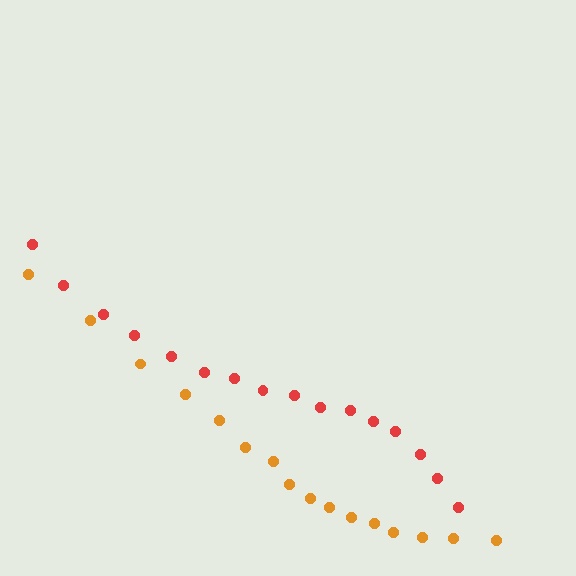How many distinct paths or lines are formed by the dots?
There are 2 distinct paths.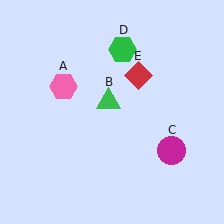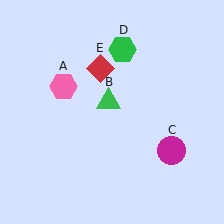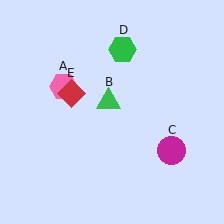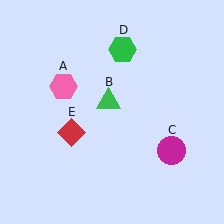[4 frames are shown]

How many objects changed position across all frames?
1 object changed position: red diamond (object E).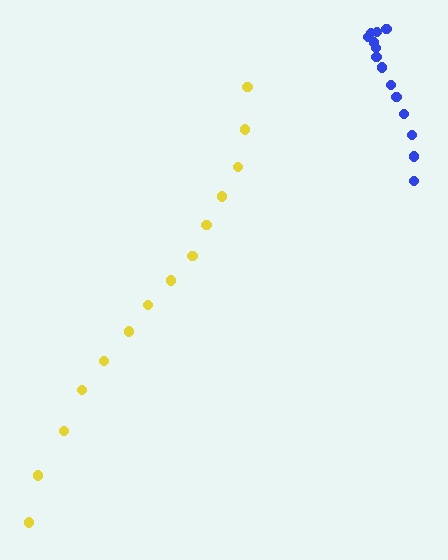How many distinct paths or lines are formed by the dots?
There are 2 distinct paths.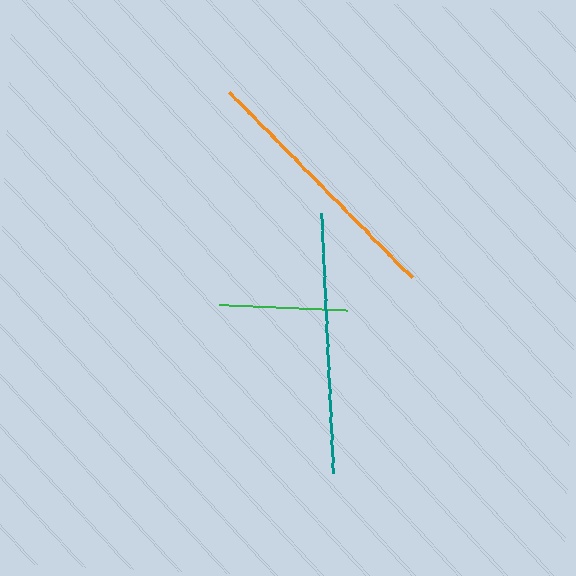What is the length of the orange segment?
The orange segment is approximately 260 pixels long.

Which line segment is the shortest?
The green line is the shortest at approximately 128 pixels.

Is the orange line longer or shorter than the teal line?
The teal line is longer than the orange line.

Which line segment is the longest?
The teal line is the longest at approximately 261 pixels.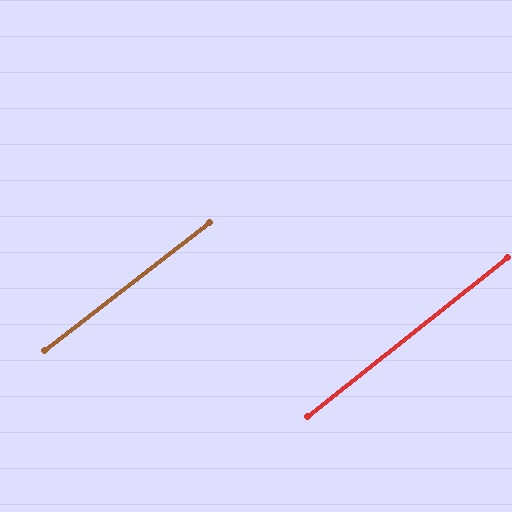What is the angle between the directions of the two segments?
Approximately 1 degree.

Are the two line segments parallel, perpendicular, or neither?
Parallel — their directions differ by only 0.7°.